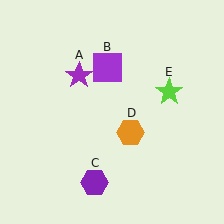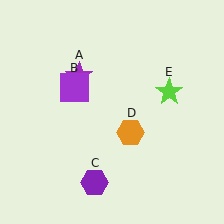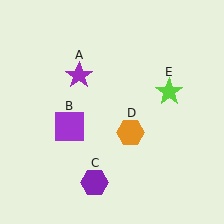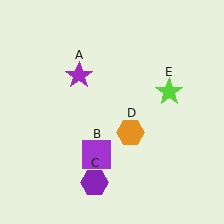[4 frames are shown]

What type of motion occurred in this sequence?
The purple square (object B) rotated counterclockwise around the center of the scene.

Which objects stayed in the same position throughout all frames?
Purple star (object A) and purple hexagon (object C) and orange hexagon (object D) and lime star (object E) remained stationary.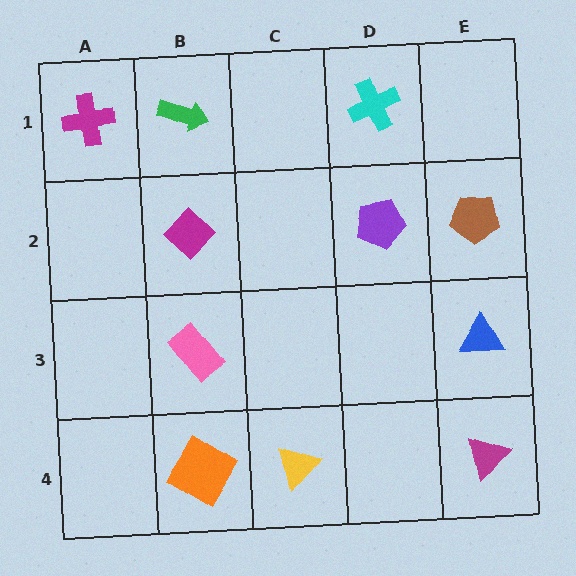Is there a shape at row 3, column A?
No, that cell is empty.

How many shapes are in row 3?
2 shapes.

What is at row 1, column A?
A magenta cross.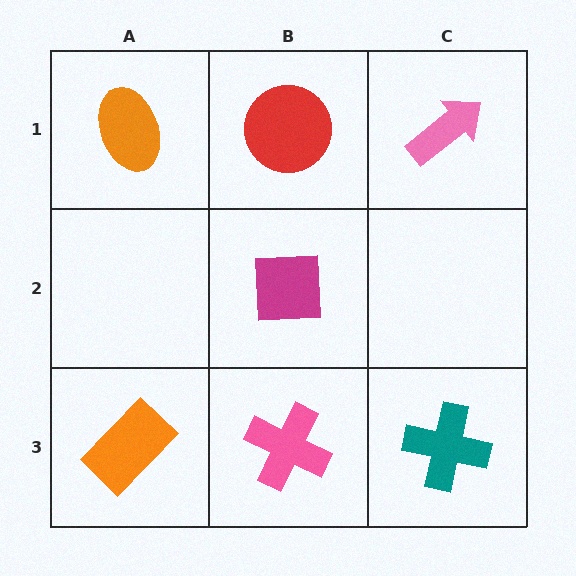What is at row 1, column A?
An orange ellipse.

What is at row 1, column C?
A pink arrow.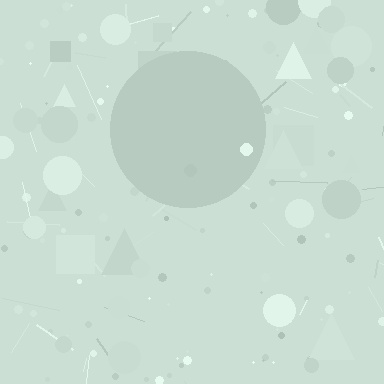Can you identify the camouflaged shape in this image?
The camouflaged shape is a circle.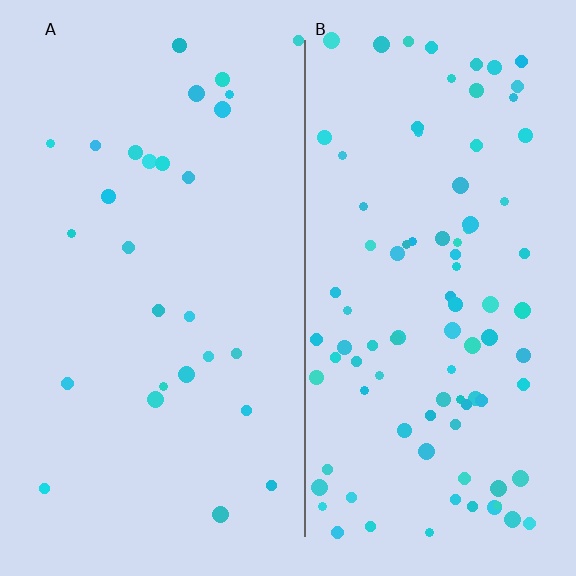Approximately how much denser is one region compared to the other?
Approximately 3.4× — region B over region A.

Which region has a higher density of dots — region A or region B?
B (the right).